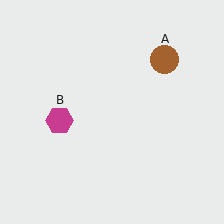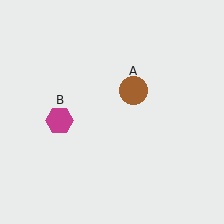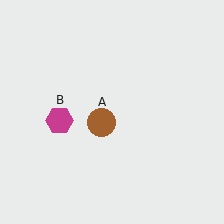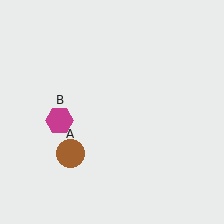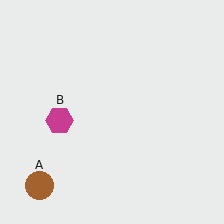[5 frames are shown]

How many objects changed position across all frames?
1 object changed position: brown circle (object A).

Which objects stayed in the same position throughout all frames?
Magenta hexagon (object B) remained stationary.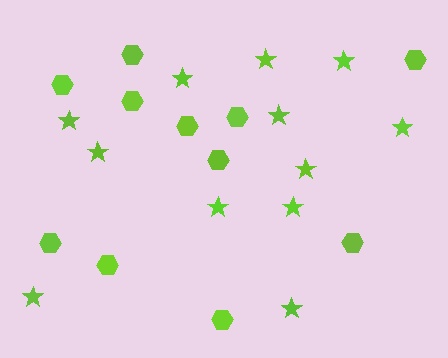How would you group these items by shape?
There are 2 groups: one group of hexagons (11) and one group of stars (12).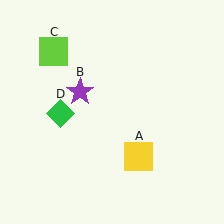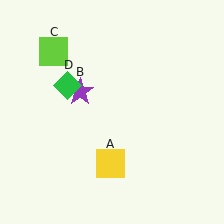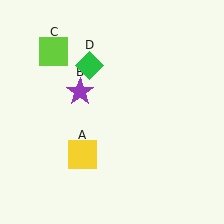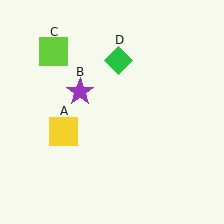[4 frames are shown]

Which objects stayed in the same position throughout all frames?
Purple star (object B) and lime square (object C) remained stationary.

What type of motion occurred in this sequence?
The yellow square (object A), green diamond (object D) rotated clockwise around the center of the scene.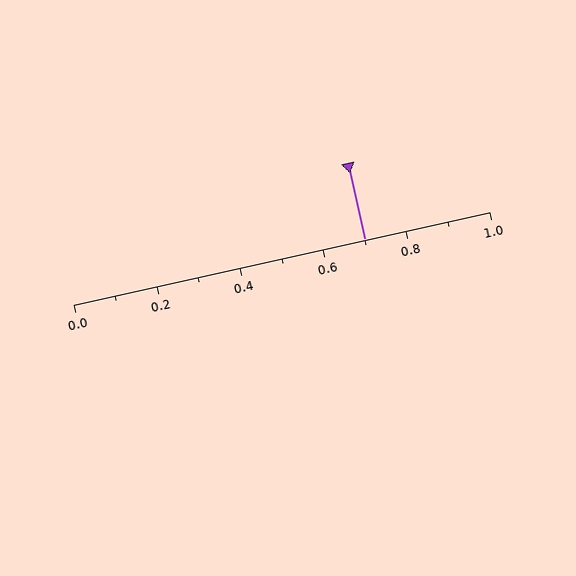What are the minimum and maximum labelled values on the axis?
The axis runs from 0.0 to 1.0.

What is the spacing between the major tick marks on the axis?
The major ticks are spaced 0.2 apart.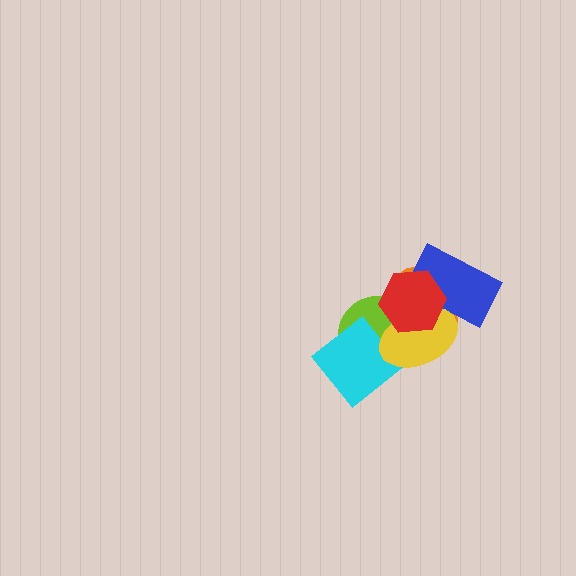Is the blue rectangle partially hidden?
Yes, it is partially covered by another shape.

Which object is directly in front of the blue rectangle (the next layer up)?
The yellow ellipse is directly in front of the blue rectangle.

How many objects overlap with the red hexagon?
4 objects overlap with the red hexagon.